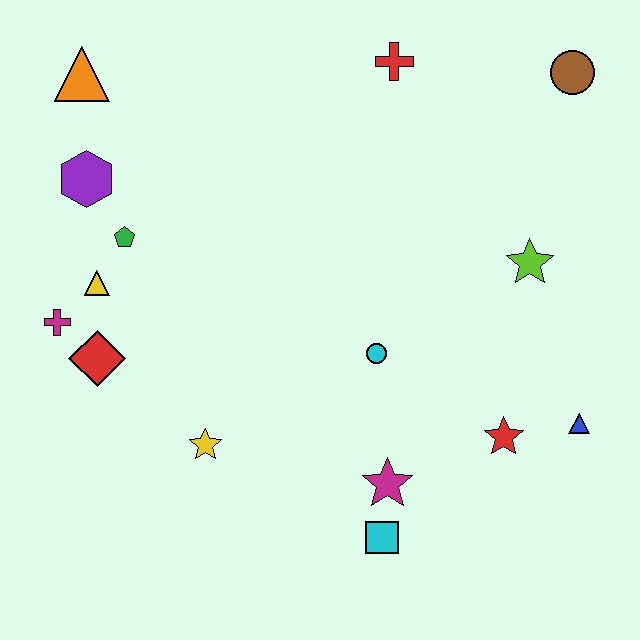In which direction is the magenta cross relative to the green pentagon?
The magenta cross is below the green pentagon.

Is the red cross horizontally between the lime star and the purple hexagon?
Yes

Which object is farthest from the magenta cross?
The brown circle is farthest from the magenta cross.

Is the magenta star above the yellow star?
No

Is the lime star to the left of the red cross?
No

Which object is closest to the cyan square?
The magenta star is closest to the cyan square.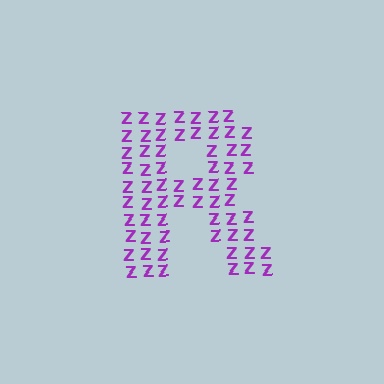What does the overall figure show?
The overall figure shows the letter R.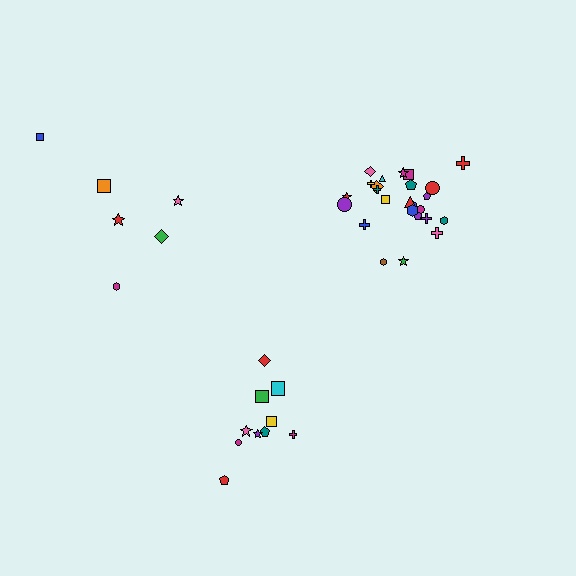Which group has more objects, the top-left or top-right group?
The top-right group.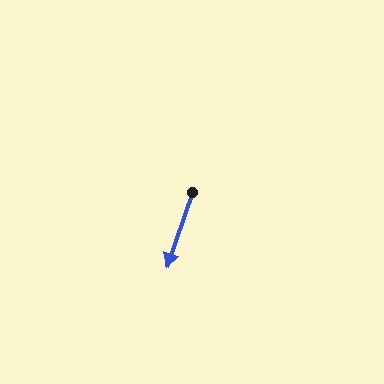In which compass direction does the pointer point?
South.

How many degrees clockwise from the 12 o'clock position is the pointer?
Approximately 199 degrees.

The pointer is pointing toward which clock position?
Roughly 7 o'clock.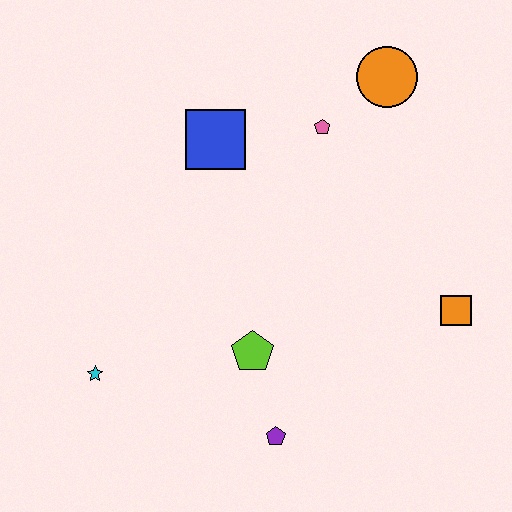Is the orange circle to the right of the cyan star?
Yes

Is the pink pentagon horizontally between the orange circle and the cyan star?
Yes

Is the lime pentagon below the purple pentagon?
No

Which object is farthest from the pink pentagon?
The cyan star is farthest from the pink pentagon.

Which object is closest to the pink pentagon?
The orange circle is closest to the pink pentagon.